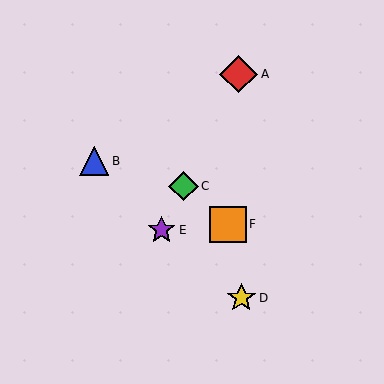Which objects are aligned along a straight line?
Objects A, C, E are aligned along a straight line.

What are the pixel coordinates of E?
Object E is at (162, 230).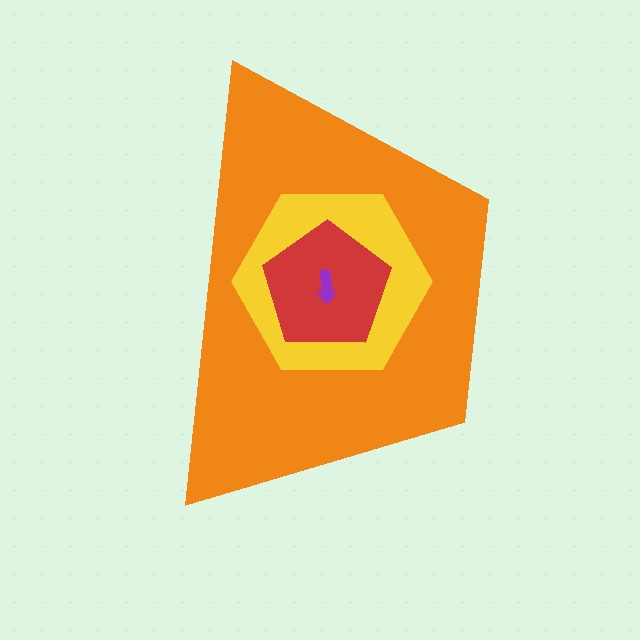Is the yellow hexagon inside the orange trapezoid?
Yes.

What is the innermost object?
The purple arrow.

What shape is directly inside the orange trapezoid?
The yellow hexagon.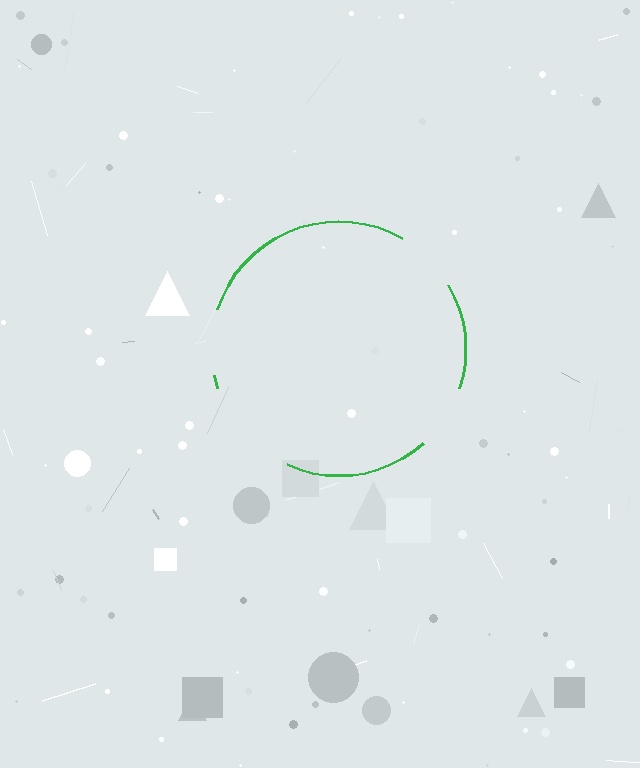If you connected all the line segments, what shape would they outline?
They would outline a circle.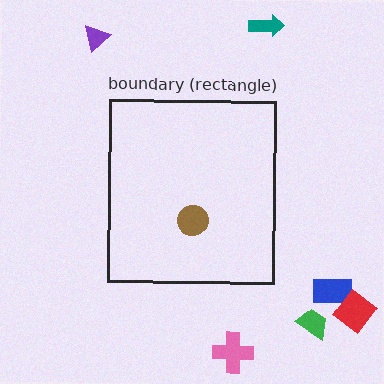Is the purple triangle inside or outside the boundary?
Outside.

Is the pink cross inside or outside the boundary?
Outside.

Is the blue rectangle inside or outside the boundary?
Outside.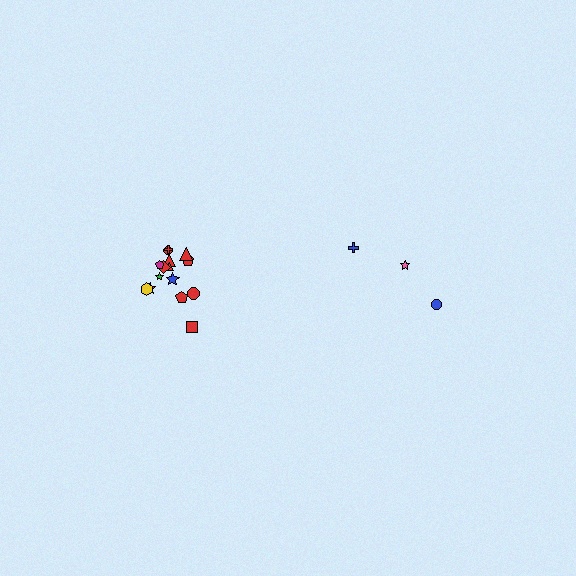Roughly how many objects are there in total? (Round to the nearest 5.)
Roughly 20 objects in total.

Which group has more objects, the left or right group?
The left group.